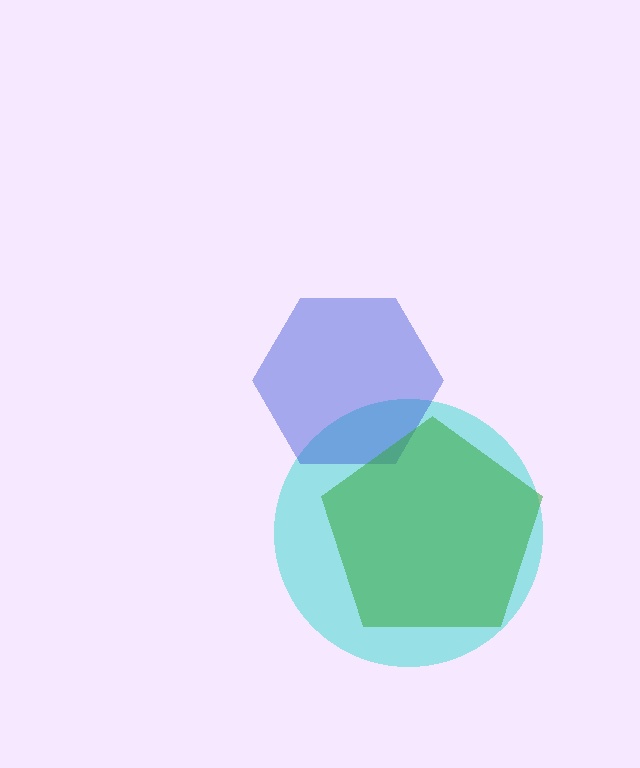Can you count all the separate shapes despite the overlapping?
Yes, there are 3 separate shapes.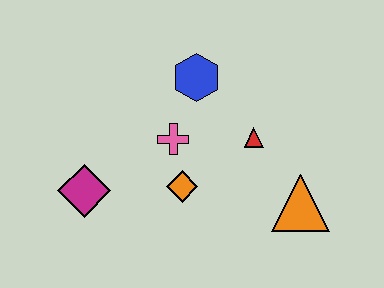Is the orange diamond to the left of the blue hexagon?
Yes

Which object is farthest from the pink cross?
The orange triangle is farthest from the pink cross.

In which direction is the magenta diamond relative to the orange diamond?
The magenta diamond is to the left of the orange diamond.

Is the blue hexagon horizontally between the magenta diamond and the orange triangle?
Yes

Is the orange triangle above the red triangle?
No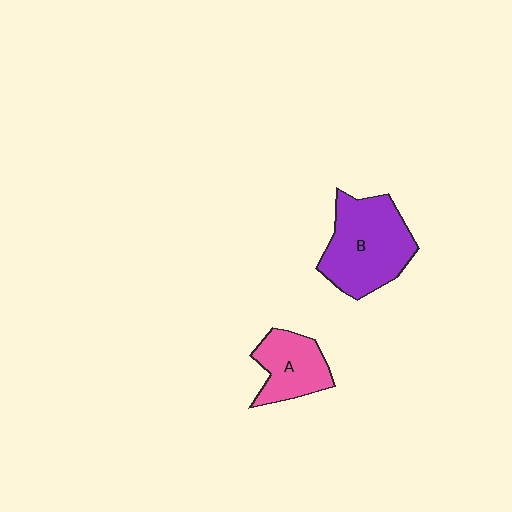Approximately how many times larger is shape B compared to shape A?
Approximately 1.7 times.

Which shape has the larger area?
Shape B (purple).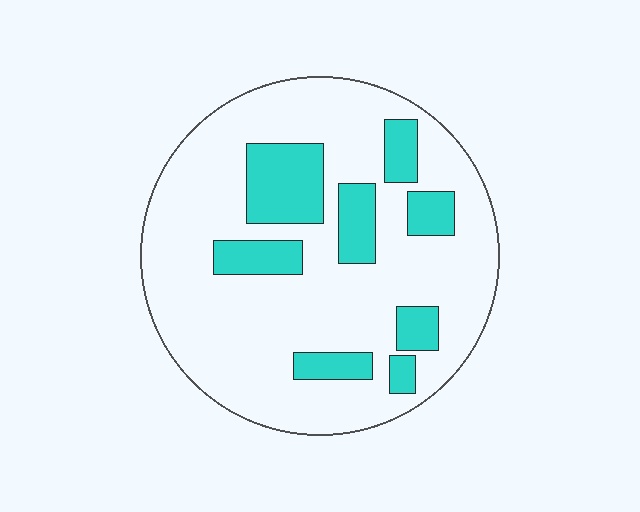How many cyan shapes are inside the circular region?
8.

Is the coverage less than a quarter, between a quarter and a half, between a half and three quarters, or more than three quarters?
Less than a quarter.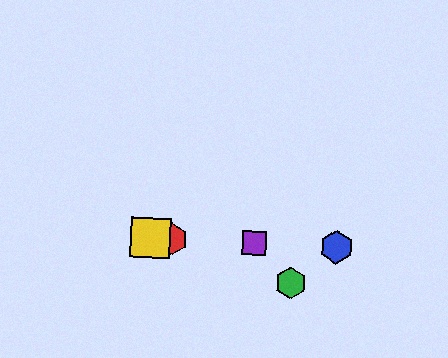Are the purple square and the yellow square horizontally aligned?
Yes, both are at y≈243.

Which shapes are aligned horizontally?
The red hexagon, the blue hexagon, the yellow square, the purple square are aligned horizontally.